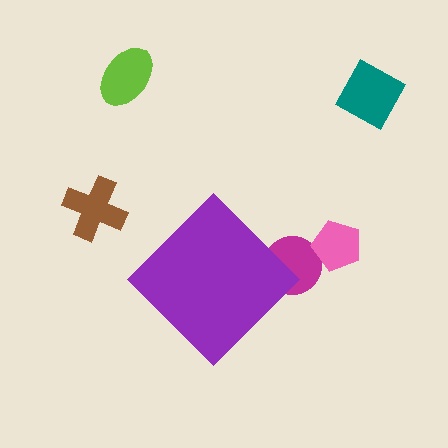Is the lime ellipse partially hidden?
No, the lime ellipse is fully visible.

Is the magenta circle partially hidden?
Yes, the magenta circle is partially hidden behind the purple diamond.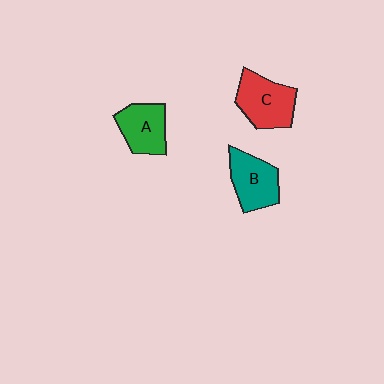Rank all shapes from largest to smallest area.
From largest to smallest: C (red), B (teal), A (green).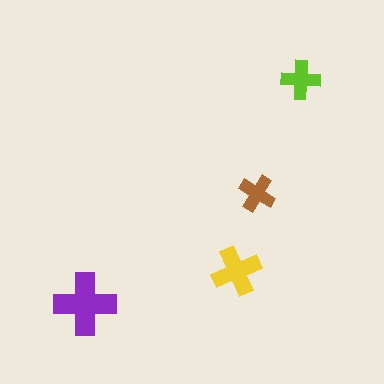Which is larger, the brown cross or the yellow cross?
The yellow one.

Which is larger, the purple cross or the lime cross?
The purple one.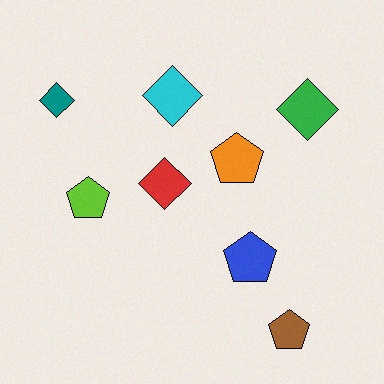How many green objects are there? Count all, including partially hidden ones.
There is 1 green object.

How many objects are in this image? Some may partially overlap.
There are 8 objects.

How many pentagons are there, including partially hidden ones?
There are 4 pentagons.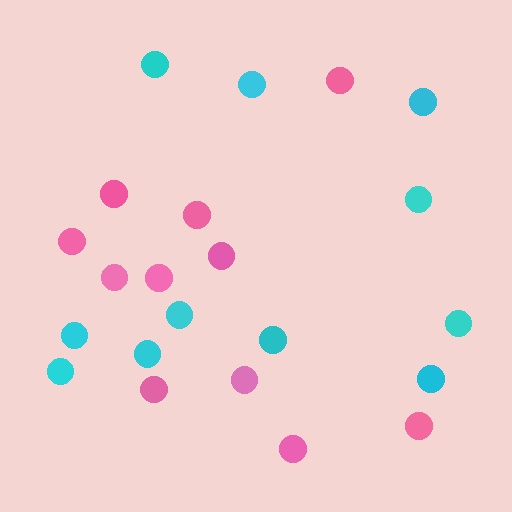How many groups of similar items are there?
There are 2 groups: one group of cyan circles (11) and one group of pink circles (11).